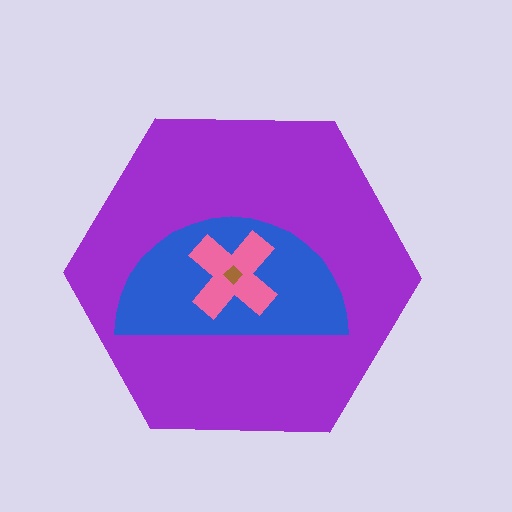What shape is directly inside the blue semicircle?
The pink cross.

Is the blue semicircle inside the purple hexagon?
Yes.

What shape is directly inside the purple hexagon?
The blue semicircle.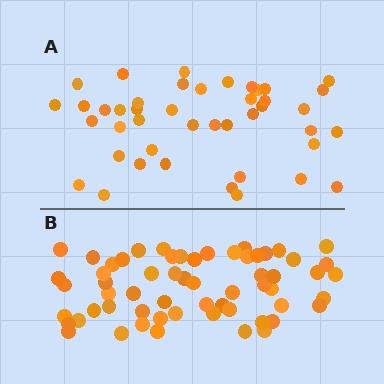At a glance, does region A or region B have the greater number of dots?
Region B (the bottom region) has more dots.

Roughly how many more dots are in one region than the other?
Region B has approximately 15 more dots than region A.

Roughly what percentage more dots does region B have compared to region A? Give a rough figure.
About 40% more.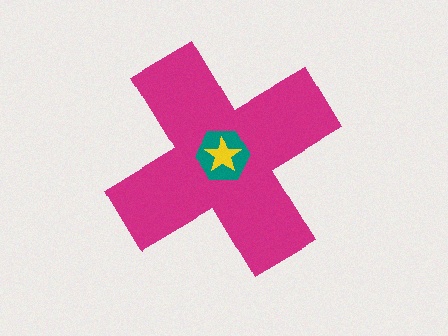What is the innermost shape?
The yellow star.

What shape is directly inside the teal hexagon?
The yellow star.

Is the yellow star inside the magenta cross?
Yes.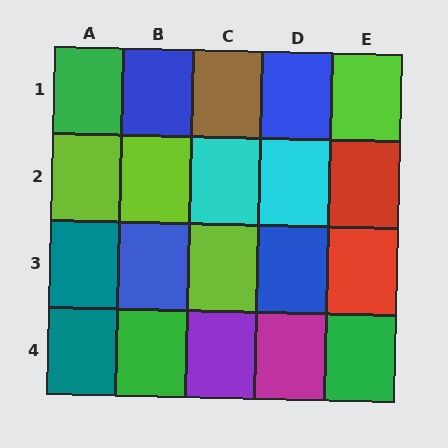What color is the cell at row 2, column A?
Lime.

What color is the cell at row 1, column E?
Lime.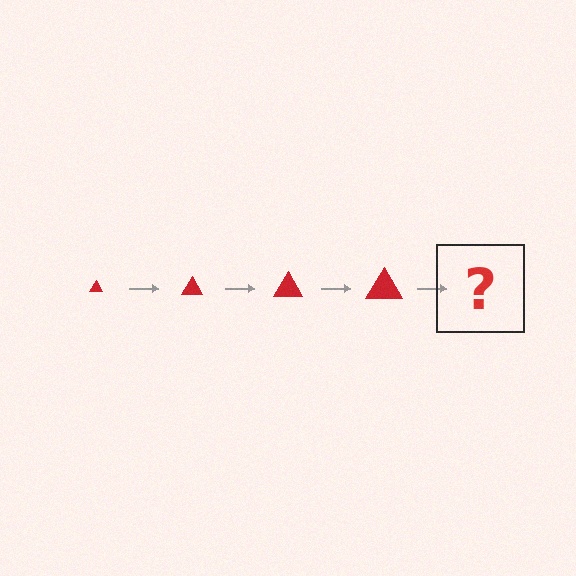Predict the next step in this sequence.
The next step is a red triangle, larger than the previous one.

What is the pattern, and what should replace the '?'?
The pattern is that the triangle gets progressively larger each step. The '?' should be a red triangle, larger than the previous one.